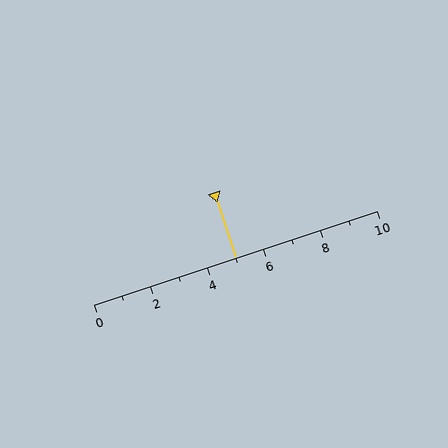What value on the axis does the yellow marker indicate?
The marker indicates approximately 5.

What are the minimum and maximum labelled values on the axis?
The axis runs from 0 to 10.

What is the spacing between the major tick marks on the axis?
The major ticks are spaced 2 apart.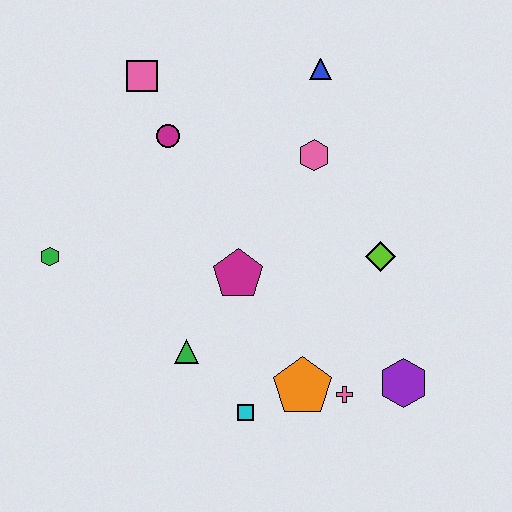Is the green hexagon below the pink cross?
No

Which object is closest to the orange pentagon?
The pink cross is closest to the orange pentagon.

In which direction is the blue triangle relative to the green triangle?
The blue triangle is above the green triangle.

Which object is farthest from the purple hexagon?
The pink square is farthest from the purple hexagon.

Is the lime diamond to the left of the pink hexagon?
No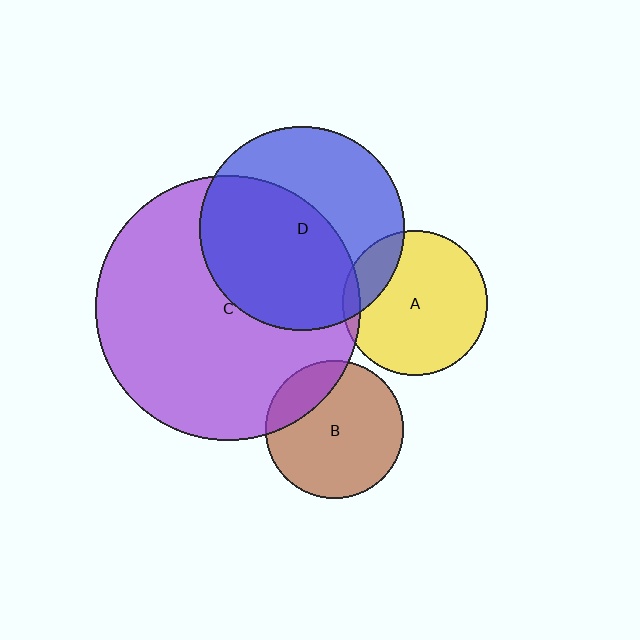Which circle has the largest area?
Circle C (purple).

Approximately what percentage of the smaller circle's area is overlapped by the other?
Approximately 20%.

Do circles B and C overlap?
Yes.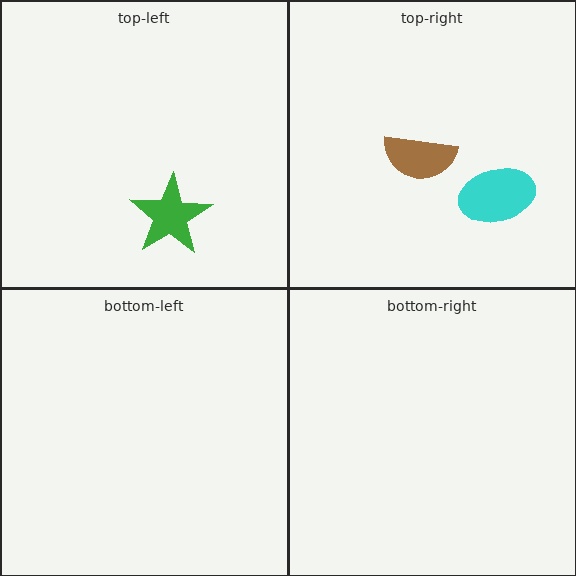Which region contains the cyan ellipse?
The top-right region.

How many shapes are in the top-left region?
1.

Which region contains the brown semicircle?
The top-right region.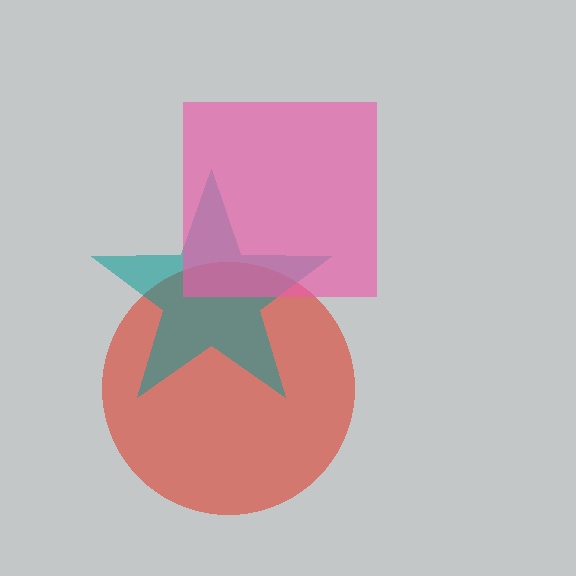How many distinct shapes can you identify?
There are 3 distinct shapes: a red circle, a teal star, a pink square.